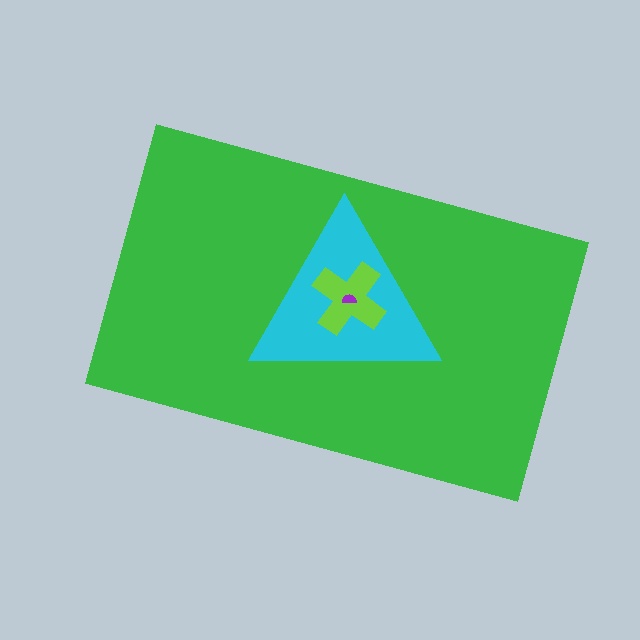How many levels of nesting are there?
4.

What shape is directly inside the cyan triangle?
The lime cross.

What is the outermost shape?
The green rectangle.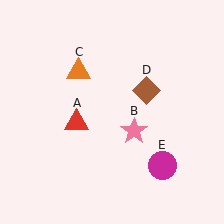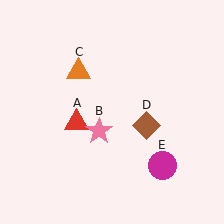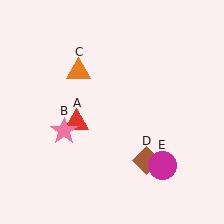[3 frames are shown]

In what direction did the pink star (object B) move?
The pink star (object B) moved left.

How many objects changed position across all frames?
2 objects changed position: pink star (object B), brown diamond (object D).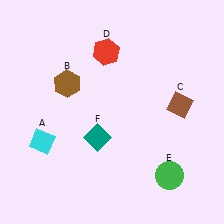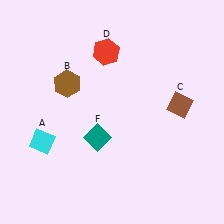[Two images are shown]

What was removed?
The green circle (E) was removed in Image 2.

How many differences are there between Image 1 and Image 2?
There is 1 difference between the two images.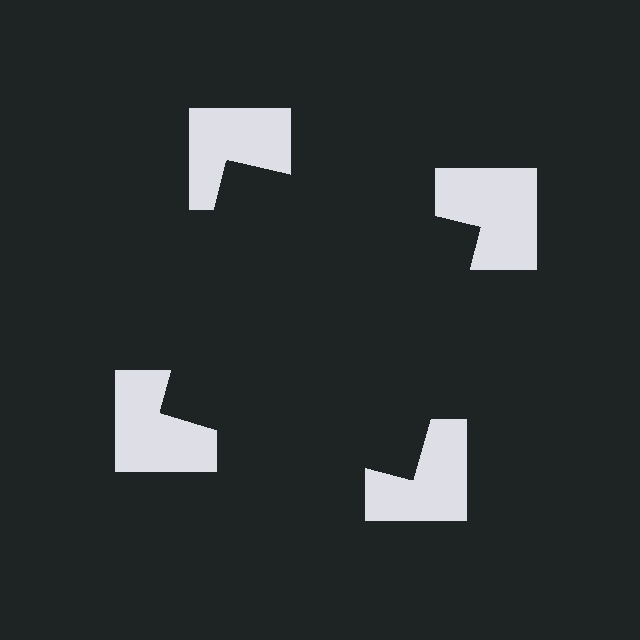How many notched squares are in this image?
There are 4 — one at each vertex of the illusory square.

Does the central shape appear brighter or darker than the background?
It typically appears slightly darker than the background, even though no actual brightness change is drawn.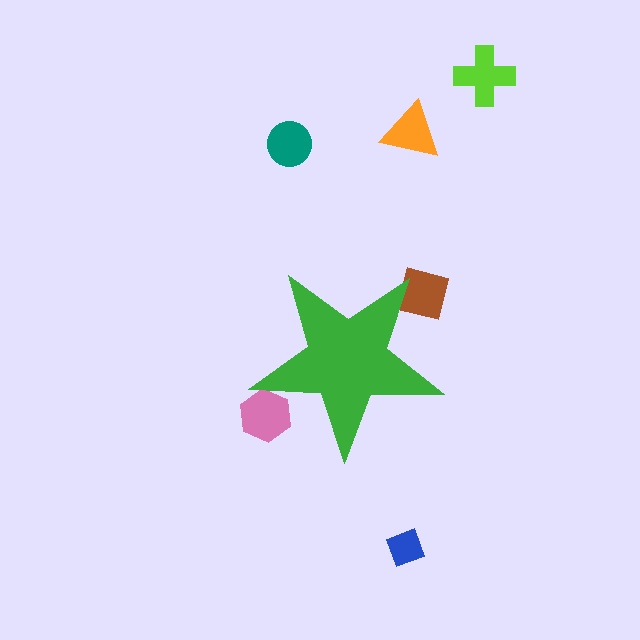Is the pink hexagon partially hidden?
Yes, the pink hexagon is partially hidden behind the green star.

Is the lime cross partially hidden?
No, the lime cross is fully visible.